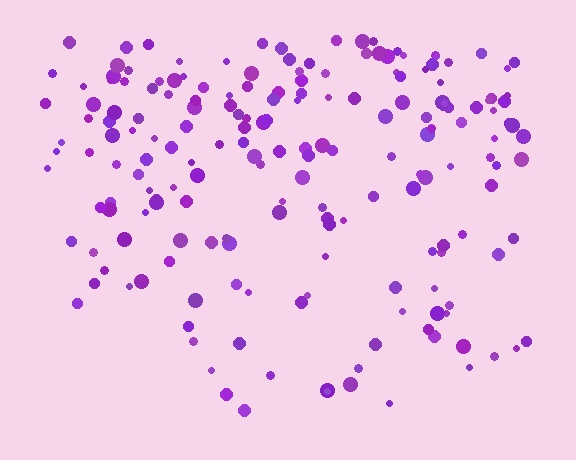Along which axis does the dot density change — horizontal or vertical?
Vertical.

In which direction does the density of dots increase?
From bottom to top, with the top side densest.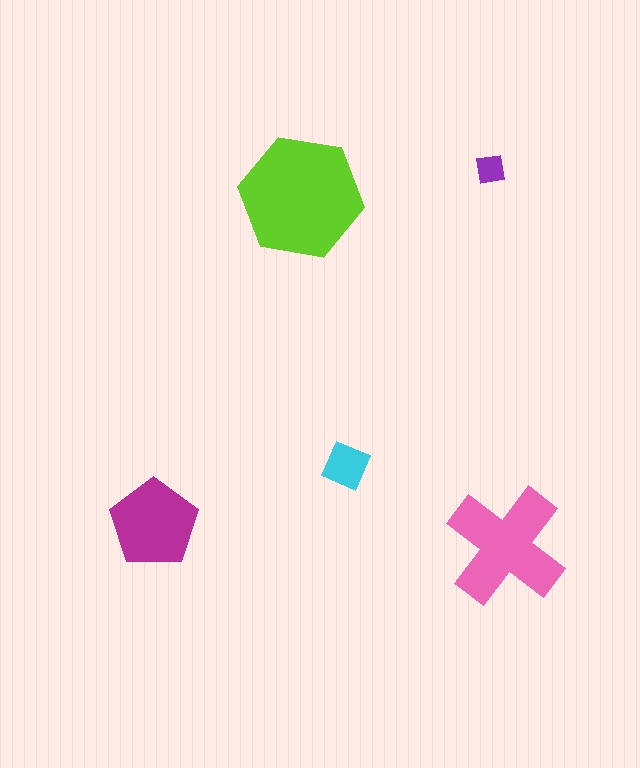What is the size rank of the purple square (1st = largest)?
5th.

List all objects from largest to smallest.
The lime hexagon, the pink cross, the magenta pentagon, the cyan square, the purple square.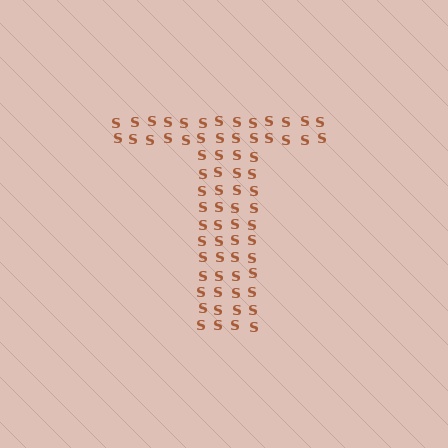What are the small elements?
The small elements are letter S's.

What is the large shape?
The large shape is the letter T.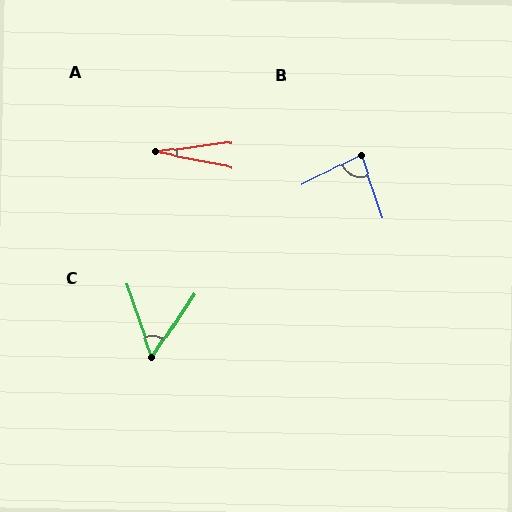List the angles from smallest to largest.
A (18°), C (53°), B (81°).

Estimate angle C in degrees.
Approximately 53 degrees.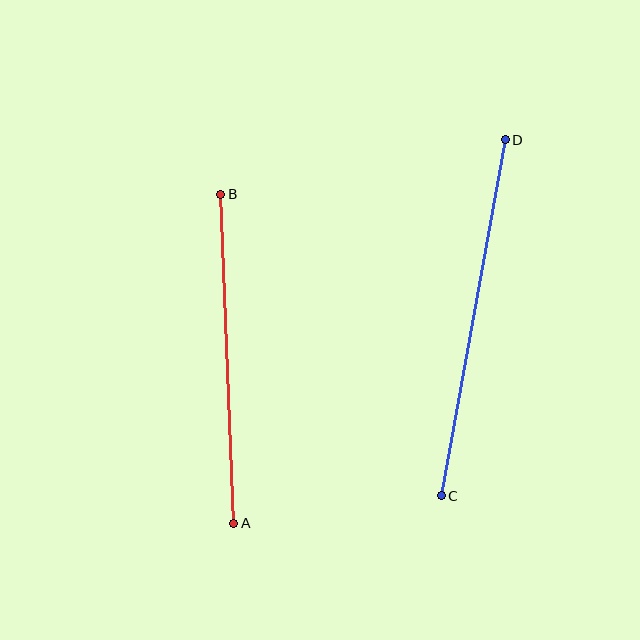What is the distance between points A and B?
The distance is approximately 329 pixels.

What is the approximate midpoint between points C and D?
The midpoint is at approximately (473, 318) pixels.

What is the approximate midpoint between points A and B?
The midpoint is at approximately (227, 359) pixels.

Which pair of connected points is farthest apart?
Points C and D are farthest apart.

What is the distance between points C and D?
The distance is approximately 362 pixels.